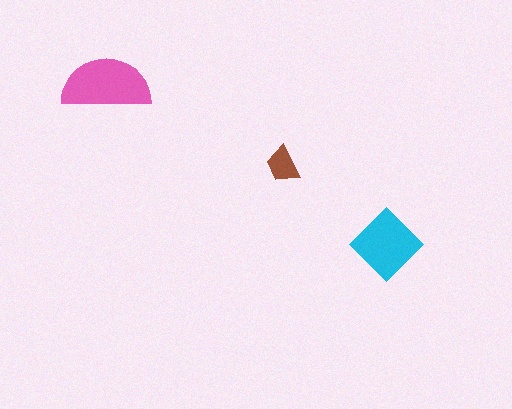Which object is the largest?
The pink semicircle.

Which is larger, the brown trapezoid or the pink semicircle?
The pink semicircle.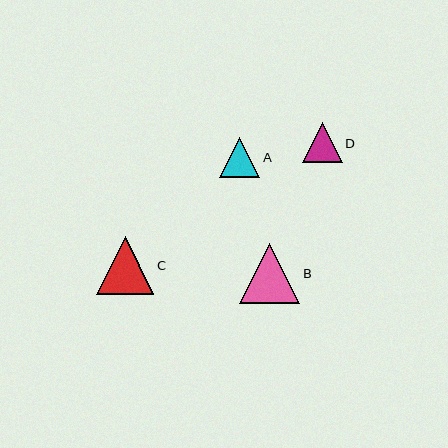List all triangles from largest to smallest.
From largest to smallest: B, C, A, D.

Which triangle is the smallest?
Triangle D is the smallest with a size of approximately 40 pixels.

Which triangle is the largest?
Triangle B is the largest with a size of approximately 60 pixels.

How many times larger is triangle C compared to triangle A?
Triangle C is approximately 1.4 times the size of triangle A.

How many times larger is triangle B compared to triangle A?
Triangle B is approximately 1.5 times the size of triangle A.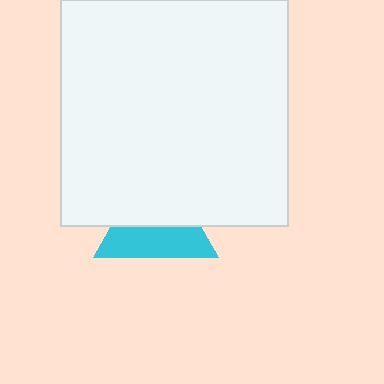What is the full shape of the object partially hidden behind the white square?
The partially hidden object is a cyan triangle.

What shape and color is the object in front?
The object in front is a white square.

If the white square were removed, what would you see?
You would see the complete cyan triangle.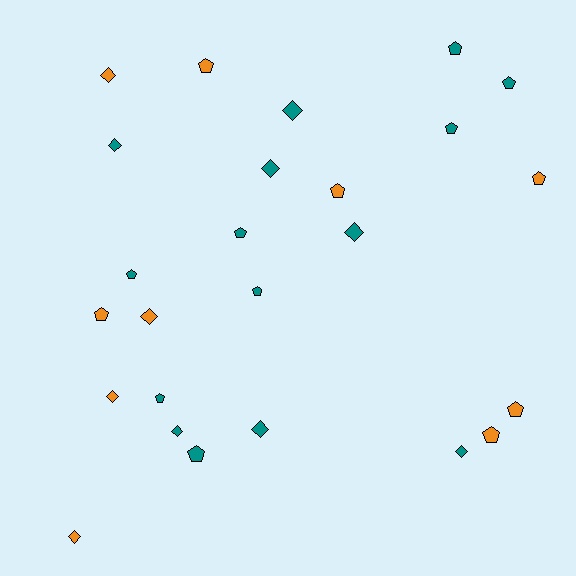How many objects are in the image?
There are 25 objects.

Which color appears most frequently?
Teal, with 15 objects.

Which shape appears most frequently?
Pentagon, with 14 objects.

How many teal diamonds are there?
There are 7 teal diamonds.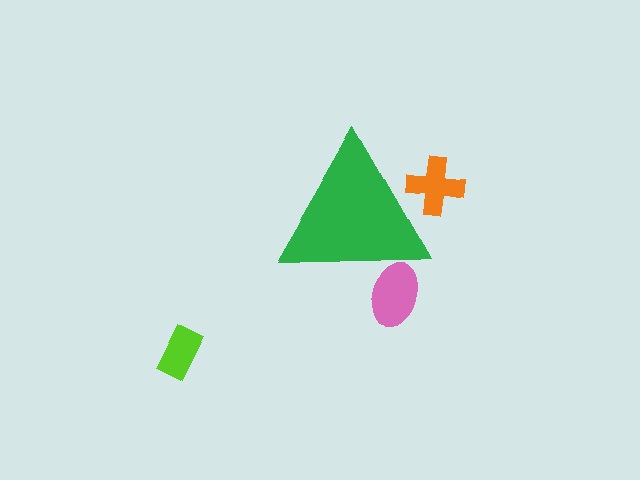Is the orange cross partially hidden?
Yes, the orange cross is partially hidden behind the green triangle.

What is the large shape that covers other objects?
A green triangle.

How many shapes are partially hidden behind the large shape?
2 shapes are partially hidden.